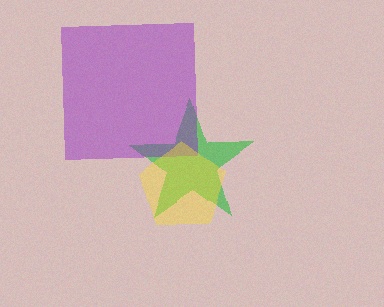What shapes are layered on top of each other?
The layered shapes are: a green star, a purple square, a yellow pentagon.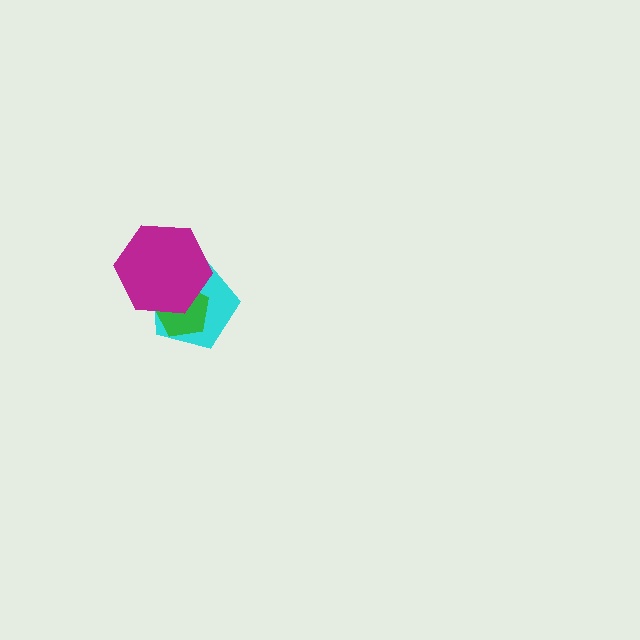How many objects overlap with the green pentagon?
2 objects overlap with the green pentagon.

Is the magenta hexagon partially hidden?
No, no other shape covers it.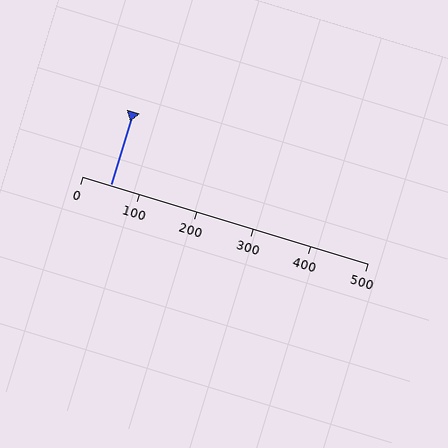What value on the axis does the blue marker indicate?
The marker indicates approximately 50.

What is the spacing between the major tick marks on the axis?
The major ticks are spaced 100 apart.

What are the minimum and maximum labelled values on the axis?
The axis runs from 0 to 500.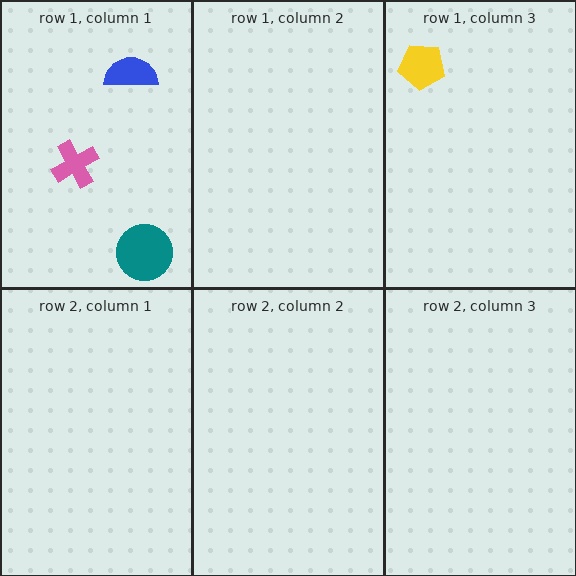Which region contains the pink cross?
The row 1, column 1 region.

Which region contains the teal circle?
The row 1, column 1 region.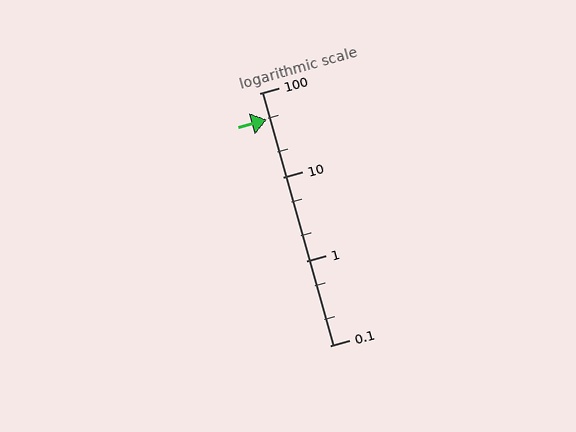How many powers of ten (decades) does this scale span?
The scale spans 3 decades, from 0.1 to 100.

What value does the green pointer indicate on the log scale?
The pointer indicates approximately 48.